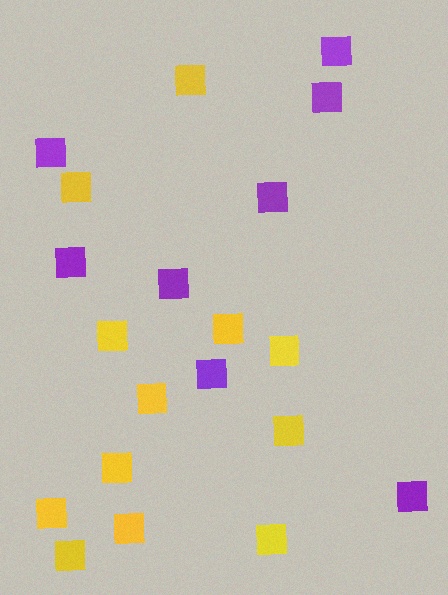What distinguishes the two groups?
There are 2 groups: one group of yellow squares (12) and one group of purple squares (8).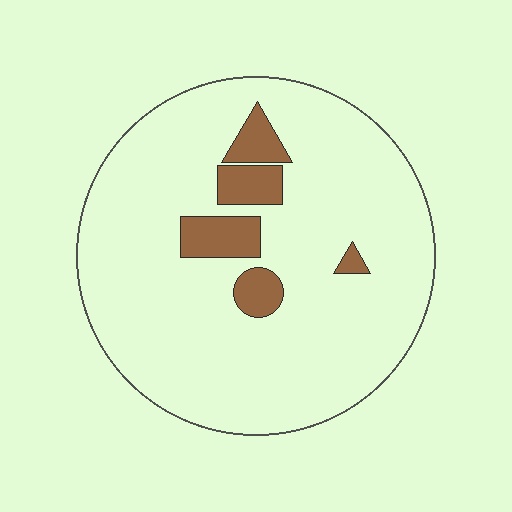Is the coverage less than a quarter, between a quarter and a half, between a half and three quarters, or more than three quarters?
Less than a quarter.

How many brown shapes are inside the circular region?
5.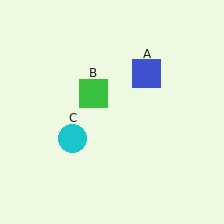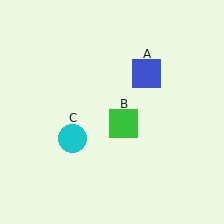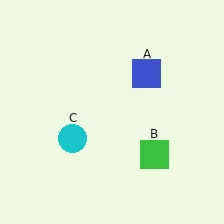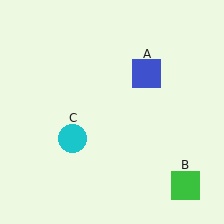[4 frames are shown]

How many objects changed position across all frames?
1 object changed position: green square (object B).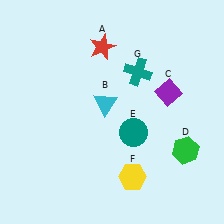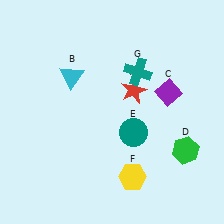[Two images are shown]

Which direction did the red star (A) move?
The red star (A) moved down.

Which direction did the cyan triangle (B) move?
The cyan triangle (B) moved left.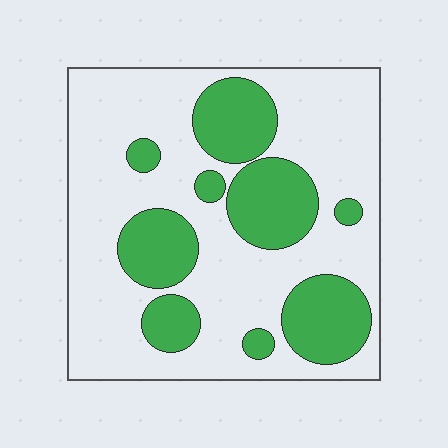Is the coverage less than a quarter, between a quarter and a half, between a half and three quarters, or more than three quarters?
Between a quarter and a half.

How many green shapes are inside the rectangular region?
9.